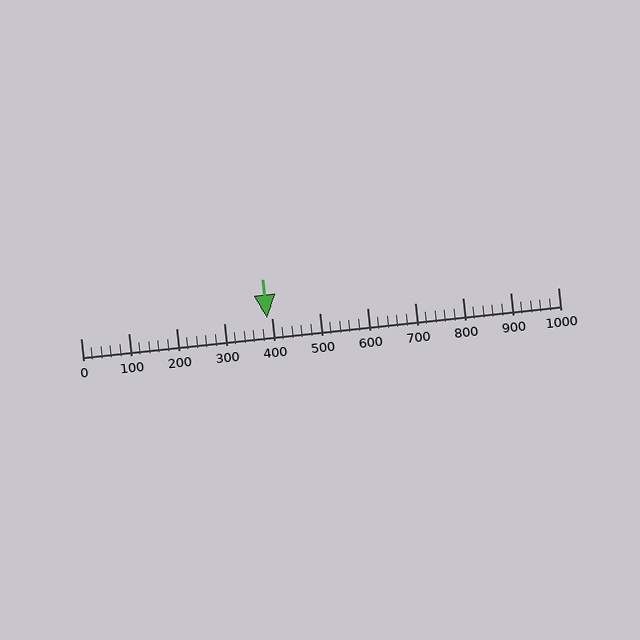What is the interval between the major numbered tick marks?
The major tick marks are spaced 100 units apart.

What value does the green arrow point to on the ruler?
The green arrow points to approximately 390.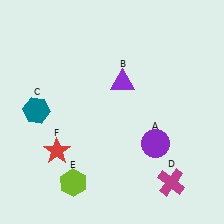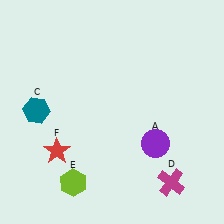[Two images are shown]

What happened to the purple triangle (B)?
The purple triangle (B) was removed in Image 2. It was in the top-right area of Image 1.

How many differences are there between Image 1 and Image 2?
There is 1 difference between the two images.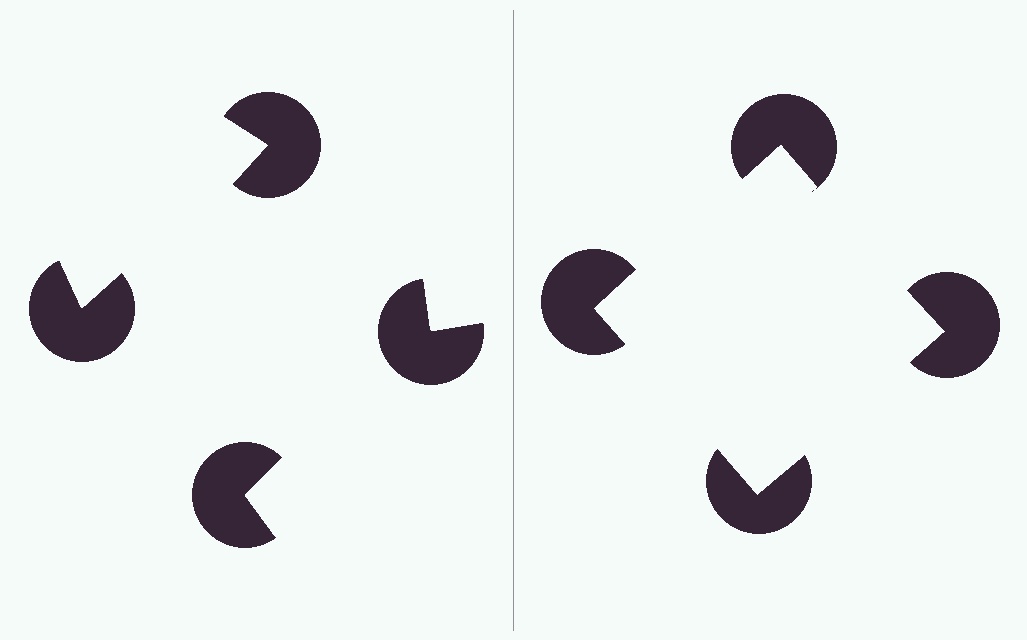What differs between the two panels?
The pac-man discs are positioned identically on both sides; only the wedge orientations differ. On the right they align to a square; on the left they are misaligned.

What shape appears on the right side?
An illusory square.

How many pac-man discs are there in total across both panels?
8 — 4 on each side.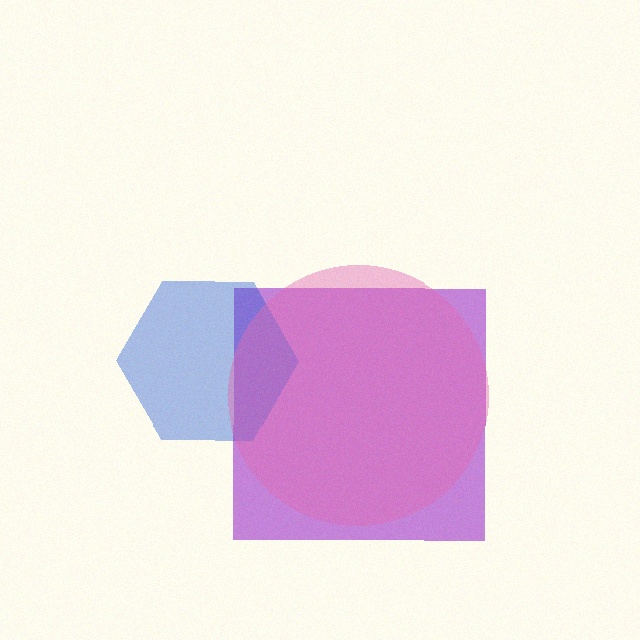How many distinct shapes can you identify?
There are 3 distinct shapes: a purple square, a blue hexagon, a pink circle.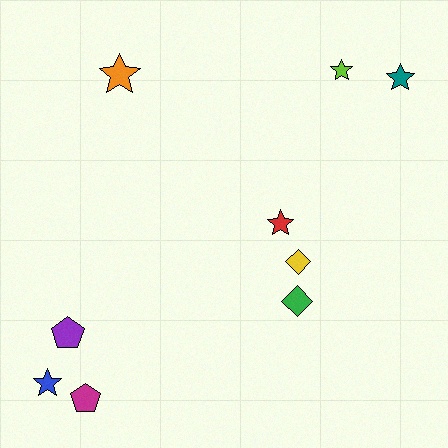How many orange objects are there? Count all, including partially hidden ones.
There is 1 orange object.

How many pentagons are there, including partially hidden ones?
There are 2 pentagons.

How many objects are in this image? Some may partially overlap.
There are 9 objects.